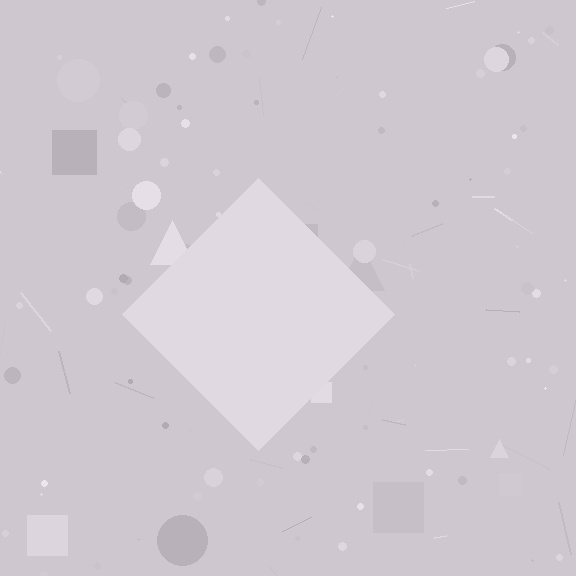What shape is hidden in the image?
A diamond is hidden in the image.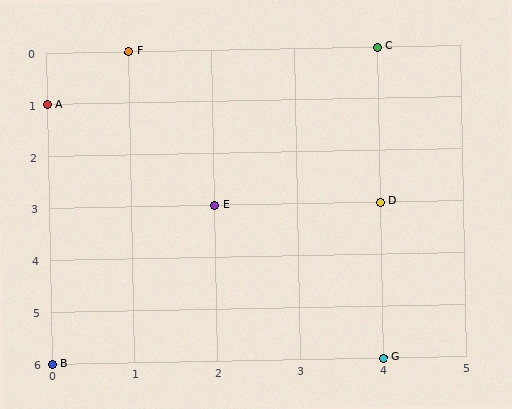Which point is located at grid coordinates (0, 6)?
Point B is at (0, 6).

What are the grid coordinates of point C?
Point C is at grid coordinates (4, 0).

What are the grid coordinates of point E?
Point E is at grid coordinates (2, 3).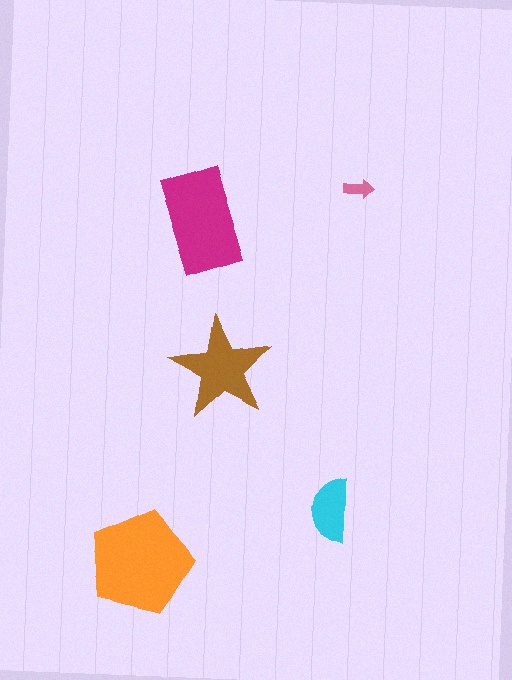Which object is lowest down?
The orange pentagon is bottommost.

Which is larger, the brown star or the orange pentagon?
The orange pentagon.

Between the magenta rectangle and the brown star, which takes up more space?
The magenta rectangle.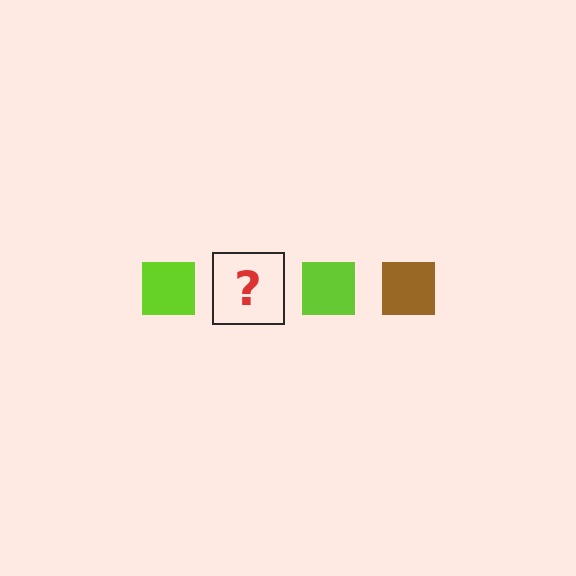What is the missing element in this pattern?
The missing element is a brown square.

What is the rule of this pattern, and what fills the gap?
The rule is that the pattern cycles through lime, brown squares. The gap should be filled with a brown square.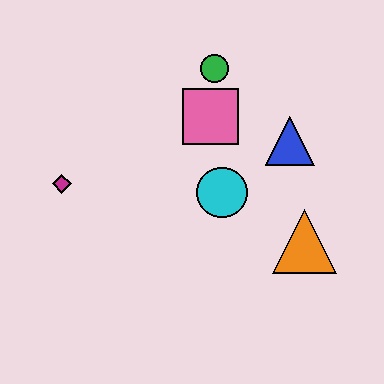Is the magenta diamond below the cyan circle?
No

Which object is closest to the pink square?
The green circle is closest to the pink square.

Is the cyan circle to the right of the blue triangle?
No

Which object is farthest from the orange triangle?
The magenta diamond is farthest from the orange triangle.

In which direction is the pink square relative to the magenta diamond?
The pink square is to the right of the magenta diamond.